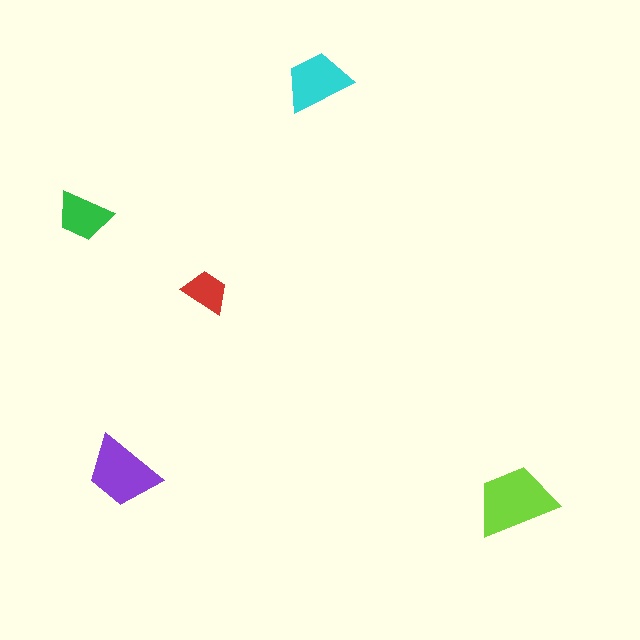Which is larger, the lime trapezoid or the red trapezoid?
The lime one.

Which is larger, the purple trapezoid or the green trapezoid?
The purple one.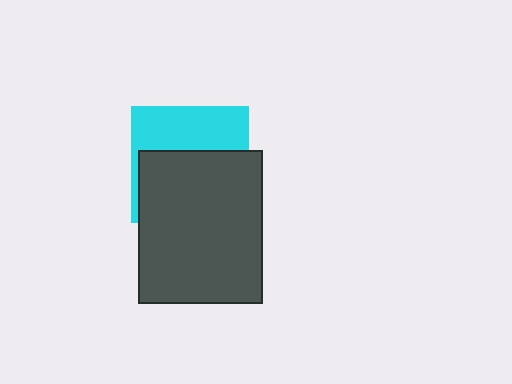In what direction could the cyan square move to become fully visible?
The cyan square could move up. That would shift it out from behind the dark gray rectangle entirely.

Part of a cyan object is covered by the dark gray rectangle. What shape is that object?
It is a square.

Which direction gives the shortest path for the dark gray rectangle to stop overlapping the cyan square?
Moving down gives the shortest separation.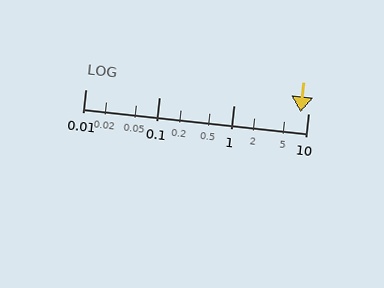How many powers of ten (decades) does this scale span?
The scale spans 3 decades, from 0.01 to 10.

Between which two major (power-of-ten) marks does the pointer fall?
The pointer is between 1 and 10.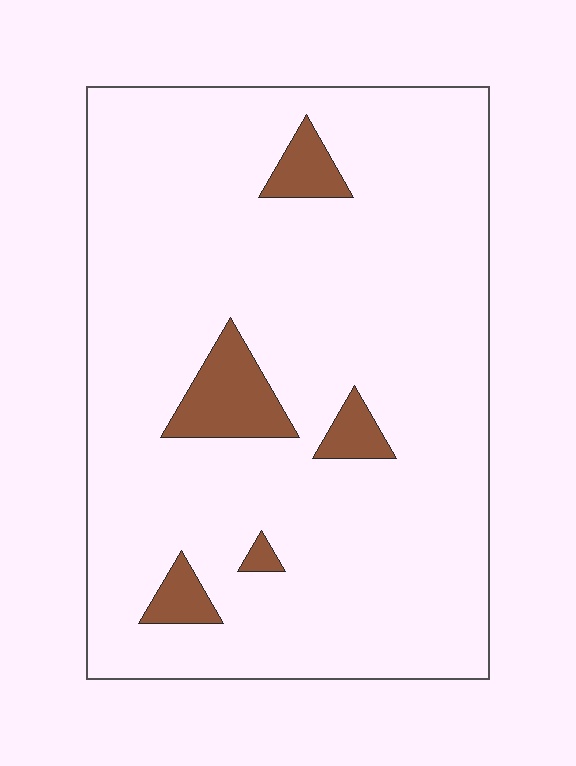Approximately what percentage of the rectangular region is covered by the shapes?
Approximately 10%.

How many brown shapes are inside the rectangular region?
5.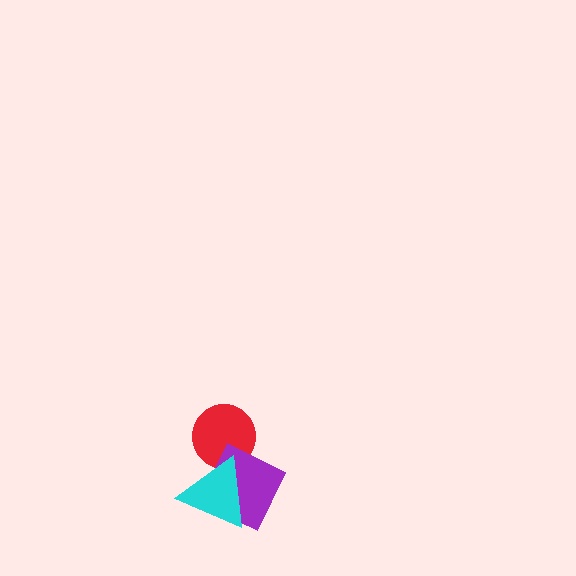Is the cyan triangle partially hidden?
No, no other shape covers it.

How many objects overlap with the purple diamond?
2 objects overlap with the purple diamond.